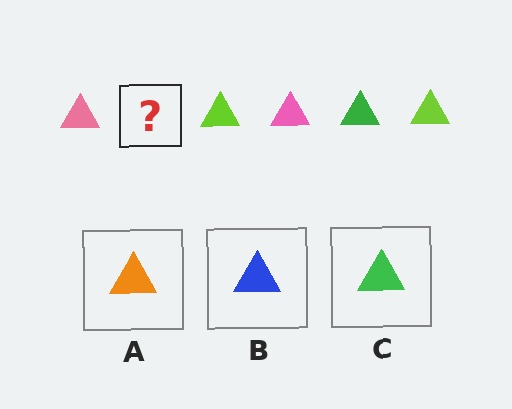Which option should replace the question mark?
Option C.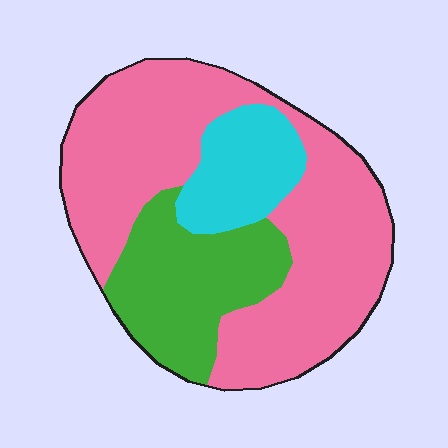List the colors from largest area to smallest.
From largest to smallest: pink, green, cyan.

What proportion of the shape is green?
Green covers 25% of the shape.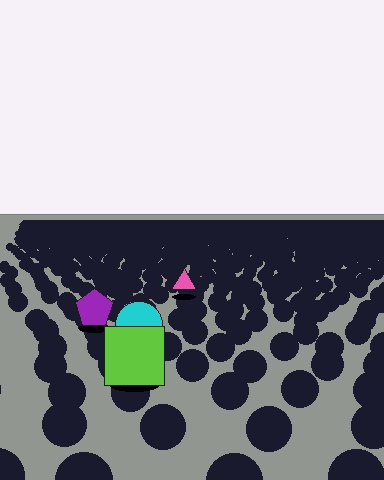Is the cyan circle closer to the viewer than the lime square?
No. The lime square is closer — you can tell from the texture gradient: the ground texture is coarser near it.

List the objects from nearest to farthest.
From nearest to farthest: the lime square, the cyan circle, the purple pentagon, the pink triangle.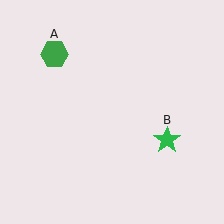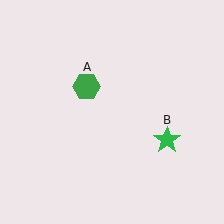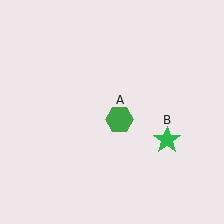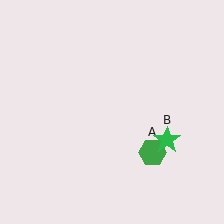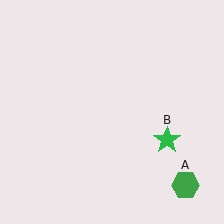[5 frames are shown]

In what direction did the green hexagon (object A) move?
The green hexagon (object A) moved down and to the right.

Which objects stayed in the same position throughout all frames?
Green star (object B) remained stationary.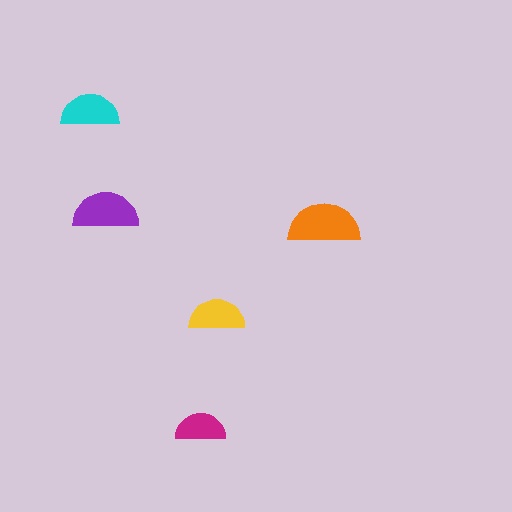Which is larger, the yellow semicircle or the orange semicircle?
The orange one.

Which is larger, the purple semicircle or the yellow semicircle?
The purple one.